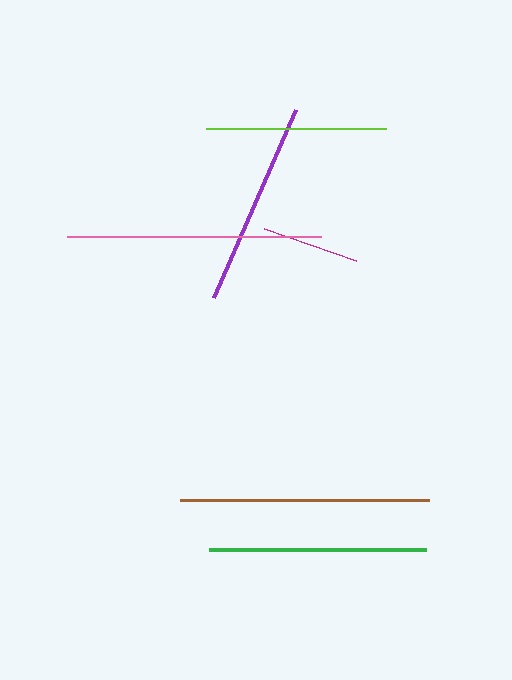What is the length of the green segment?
The green segment is approximately 217 pixels long.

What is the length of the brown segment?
The brown segment is approximately 249 pixels long.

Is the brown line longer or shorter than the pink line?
The pink line is longer than the brown line.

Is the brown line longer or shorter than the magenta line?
The brown line is longer than the magenta line.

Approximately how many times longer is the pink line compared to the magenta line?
The pink line is approximately 2.6 times the length of the magenta line.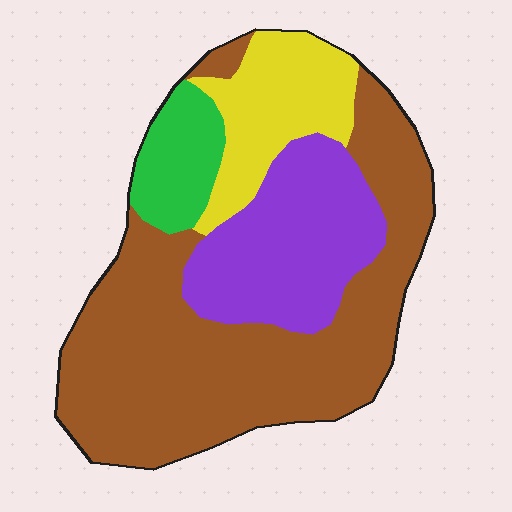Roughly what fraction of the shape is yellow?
Yellow takes up about one sixth (1/6) of the shape.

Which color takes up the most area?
Brown, at roughly 55%.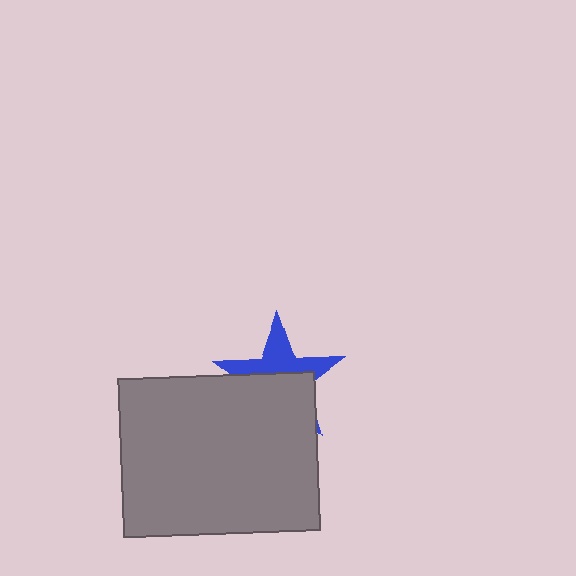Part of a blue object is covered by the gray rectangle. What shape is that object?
It is a star.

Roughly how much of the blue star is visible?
A small part of it is visible (roughly 44%).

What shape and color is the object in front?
The object in front is a gray rectangle.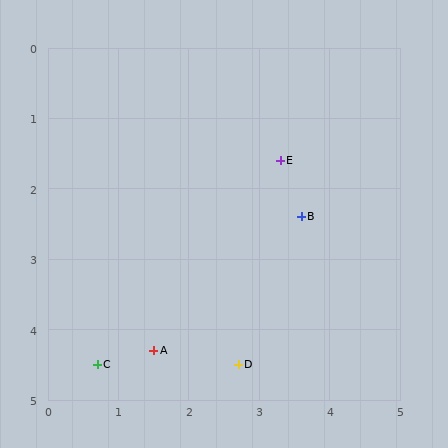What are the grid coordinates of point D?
Point D is at approximately (2.7, 4.5).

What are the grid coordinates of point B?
Point B is at approximately (3.6, 2.4).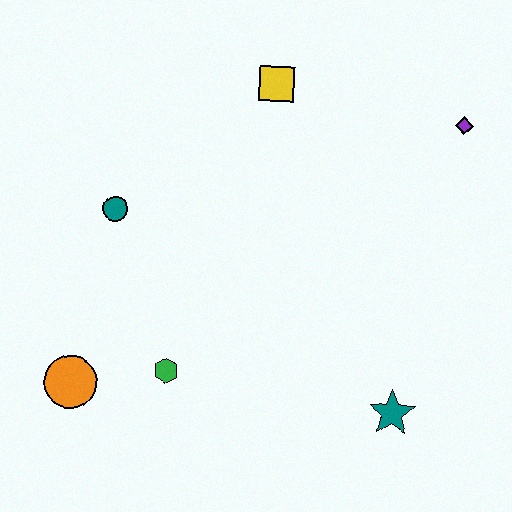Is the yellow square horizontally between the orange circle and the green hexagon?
No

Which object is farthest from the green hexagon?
The purple diamond is farthest from the green hexagon.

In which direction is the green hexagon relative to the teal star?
The green hexagon is to the left of the teal star.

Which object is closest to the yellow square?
The purple diamond is closest to the yellow square.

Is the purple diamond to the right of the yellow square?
Yes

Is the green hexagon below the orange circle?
No